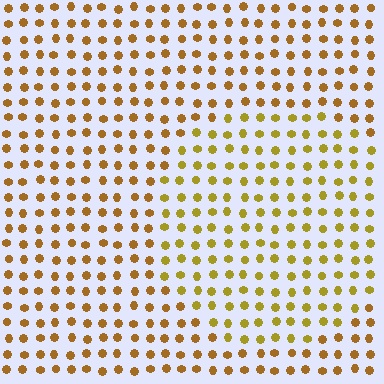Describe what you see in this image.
The image is filled with small brown elements in a uniform arrangement. A circle-shaped region is visible where the elements are tinted to a slightly different hue, forming a subtle color boundary.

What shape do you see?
I see a circle.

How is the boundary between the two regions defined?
The boundary is defined purely by a slight shift in hue (about 21 degrees). Spacing, size, and orientation are identical on both sides.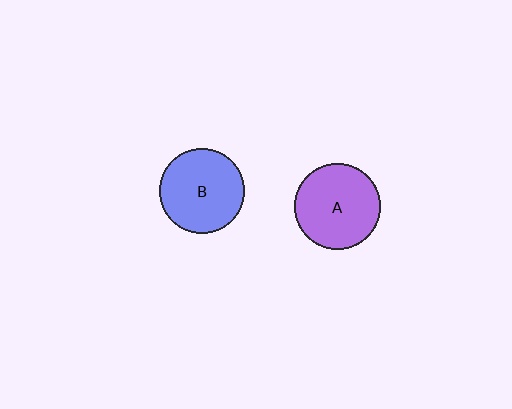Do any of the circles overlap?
No, none of the circles overlap.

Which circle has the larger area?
Circle A (purple).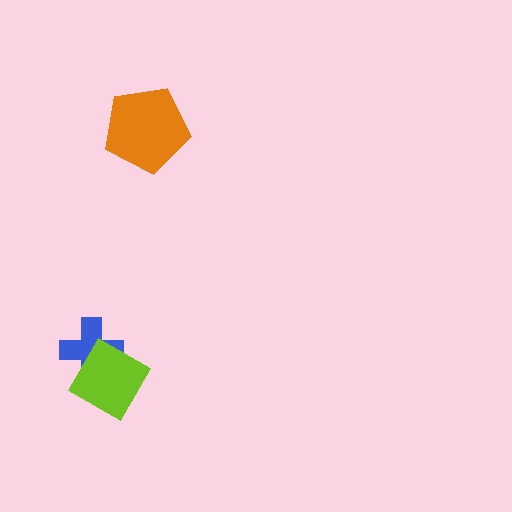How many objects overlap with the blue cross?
1 object overlaps with the blue cross.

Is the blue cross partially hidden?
Yes, it is partially covered by another shape.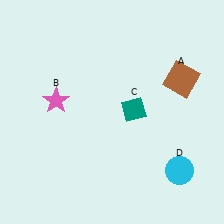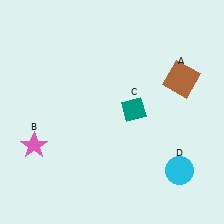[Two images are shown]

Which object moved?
The pink star (B) moved down.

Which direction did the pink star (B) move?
The pink star (B) moved down.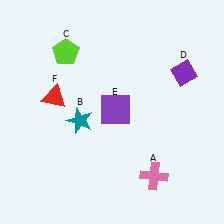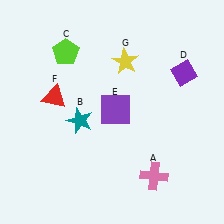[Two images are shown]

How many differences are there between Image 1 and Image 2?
There is 1 difference between the two images.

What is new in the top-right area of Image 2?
A yellow star (G) was added in the top-right area of Image 2.